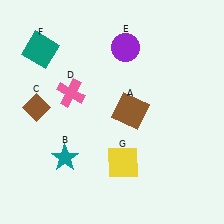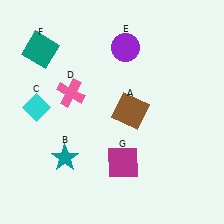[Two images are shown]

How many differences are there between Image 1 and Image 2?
There are 2 differences between the two images.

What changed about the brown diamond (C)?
In Image 1, C is brown. In Image 2, it changed to cyan.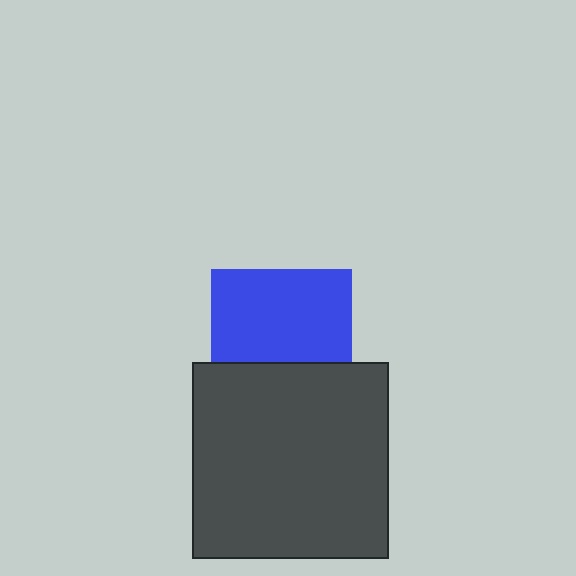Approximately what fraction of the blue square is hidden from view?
Roughly 34% of the blue square is hidden behind the dark gray square.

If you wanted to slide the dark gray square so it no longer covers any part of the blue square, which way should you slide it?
Slide it down — that is the most direct way to separate the two shapes.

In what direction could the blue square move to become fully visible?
The blue square could move up. That would shift it out from behind the dark gray square entirely.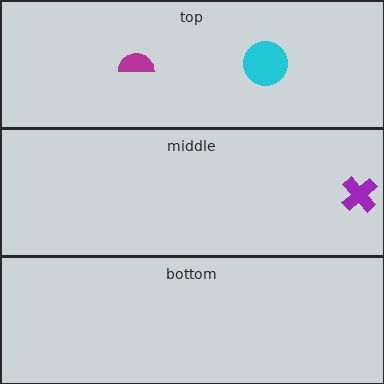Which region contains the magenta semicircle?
The top region.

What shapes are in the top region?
The magenta semicircle, the cyan circle.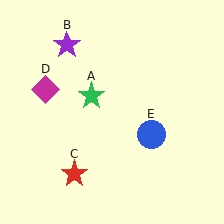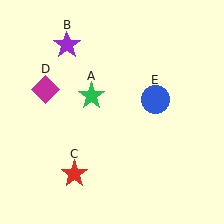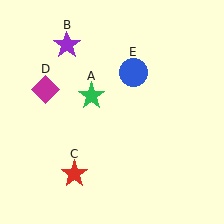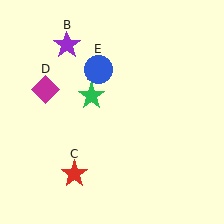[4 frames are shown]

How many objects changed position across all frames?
1 object changed position: blue circle (object E).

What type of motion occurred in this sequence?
The blue circle (object E) rotated counterclockwise around the center of the scene.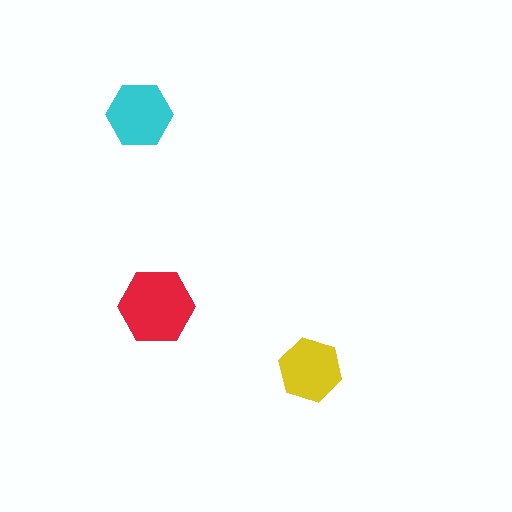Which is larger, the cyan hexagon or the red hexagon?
The red one.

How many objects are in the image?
There are 3 objects in the image.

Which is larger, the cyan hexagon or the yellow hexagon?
The cyan one.